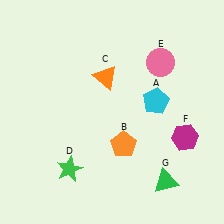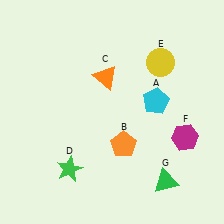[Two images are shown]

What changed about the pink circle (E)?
In Image 1, E is pink. In Image 2, it changed to yellow.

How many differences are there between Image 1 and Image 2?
There is 1 difference between the two images.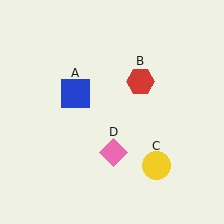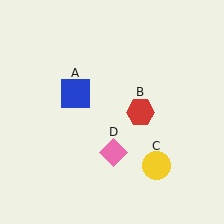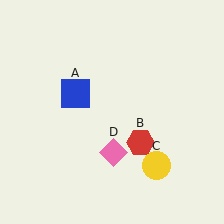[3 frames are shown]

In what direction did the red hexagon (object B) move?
The red hexagon (object B) moved down.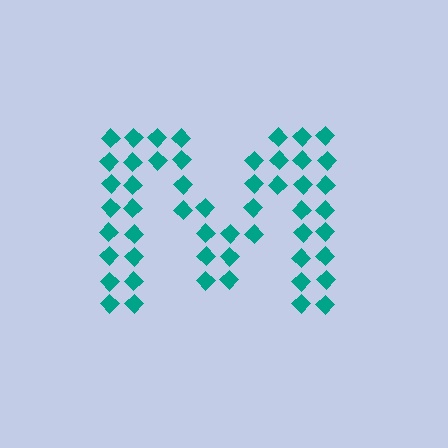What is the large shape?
The large shape is the letter M.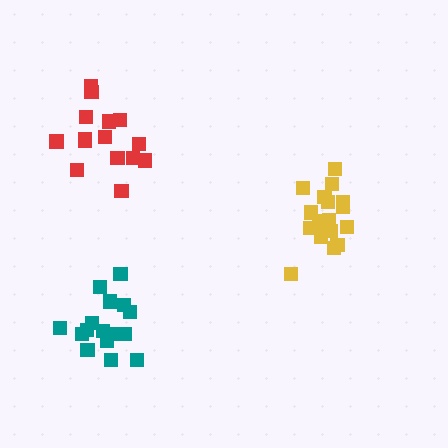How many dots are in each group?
Group 1: 18 dots, Group 2: 16 dots, Group 3: 15 dots (49 total).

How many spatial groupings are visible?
There are 3 spatial groupings.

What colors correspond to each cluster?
The clusters are colored: yellow, teal, red.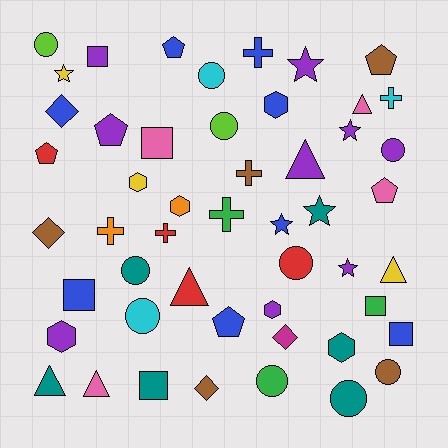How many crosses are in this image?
There are 6 crosses.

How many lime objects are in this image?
There are 2 lime objects.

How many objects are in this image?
There are 50 objects.